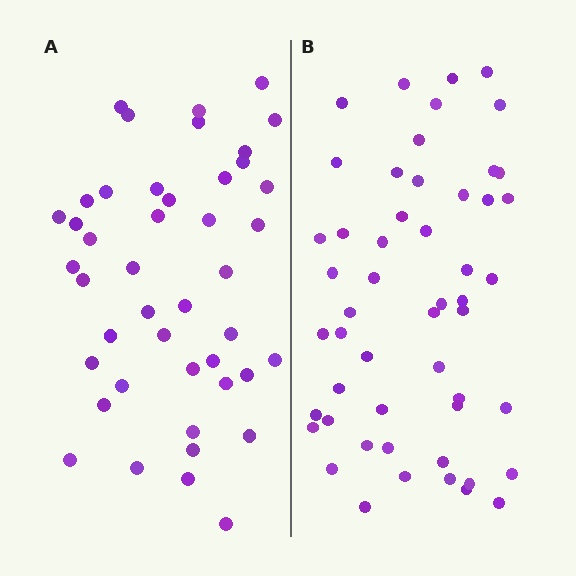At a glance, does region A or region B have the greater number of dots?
Region B (the right region) has more dots.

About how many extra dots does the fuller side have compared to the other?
Region B has roughly 8 or so more dots than region A.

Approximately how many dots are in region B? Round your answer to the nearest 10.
About 50 dots. (The exact count is 52, which rounds to 50.)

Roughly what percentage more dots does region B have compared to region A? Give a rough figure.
About 20% more.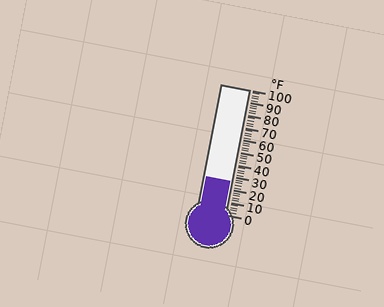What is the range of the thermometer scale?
The thermometer scale ranges from 0°F to 100°F.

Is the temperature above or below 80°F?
The temperature is below 80°F.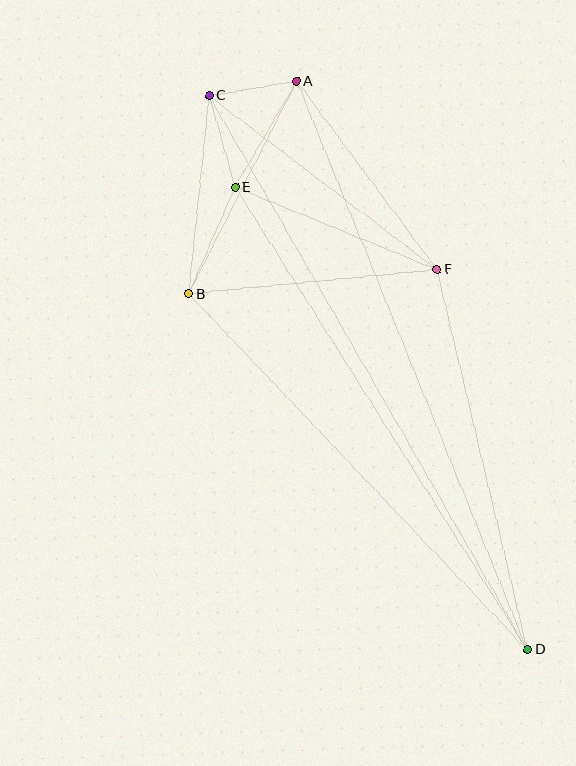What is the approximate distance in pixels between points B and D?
The distance between B and D is approximately 491 pixels.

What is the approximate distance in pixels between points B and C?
The distance between B and C is approximately 199 pixels.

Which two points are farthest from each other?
Points C and D are farthest from each other.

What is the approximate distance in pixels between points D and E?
The distance between D and E is approximately 547 pixels.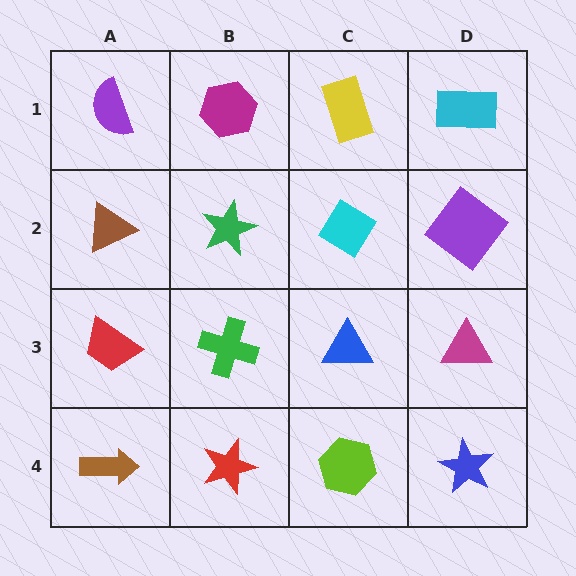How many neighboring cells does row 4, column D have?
2.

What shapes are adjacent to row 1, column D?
A purple diamond (row 2, column D), a yellow rectangle (row 1, column C).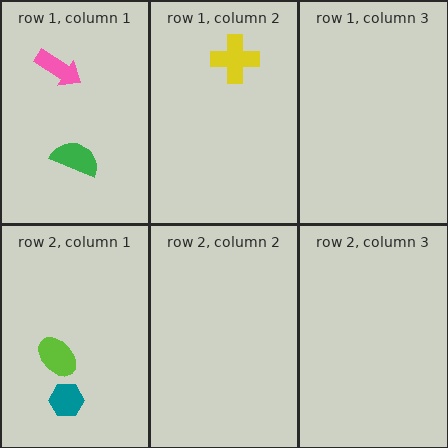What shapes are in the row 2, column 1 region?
The lime ellipse, the teal hexagon.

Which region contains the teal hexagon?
The row 2, column 1 region.